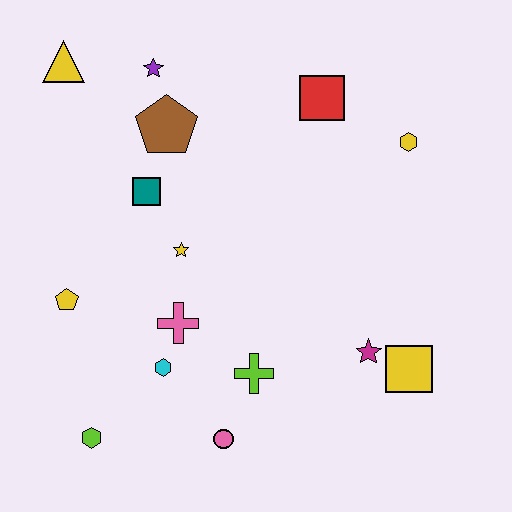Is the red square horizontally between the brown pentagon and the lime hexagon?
No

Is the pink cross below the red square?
Yes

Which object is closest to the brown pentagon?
The purple star is closest to the brown pentagon.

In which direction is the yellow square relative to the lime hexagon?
The yellow square is to the right of the lime hexagon.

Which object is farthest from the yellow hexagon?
The lime hexagon is farthest from the yellow hexagon.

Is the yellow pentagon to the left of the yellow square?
Yes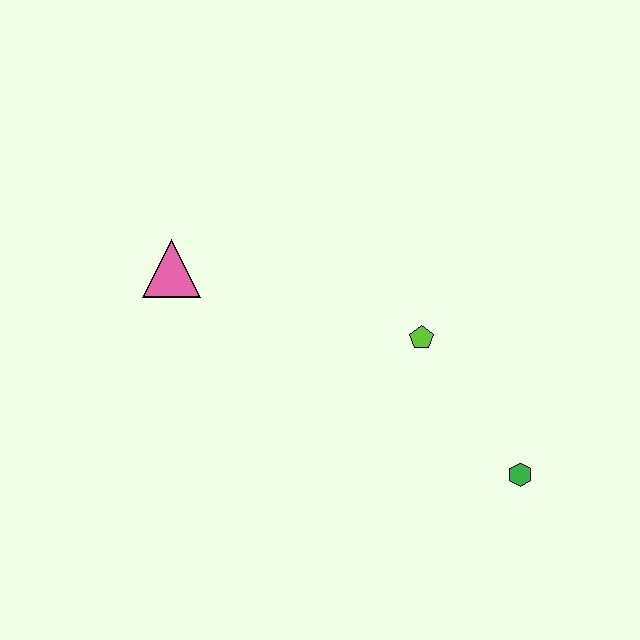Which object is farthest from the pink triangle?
The green hexagon is farthest from the pink triangle.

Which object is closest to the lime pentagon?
The green hexagon is closest to the lime pentagon.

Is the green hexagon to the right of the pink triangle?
Yes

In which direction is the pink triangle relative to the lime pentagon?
The pink triangle is to the left of the lime pentagon.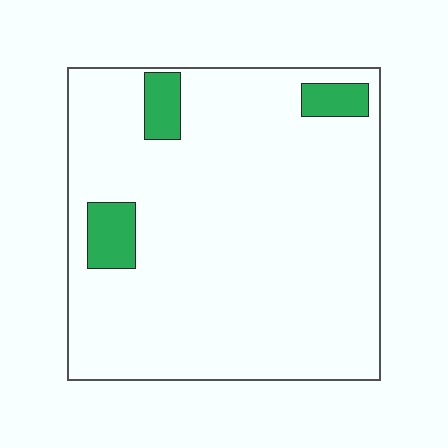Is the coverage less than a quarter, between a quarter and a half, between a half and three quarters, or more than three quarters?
Less than a quarter.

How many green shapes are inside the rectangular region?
3.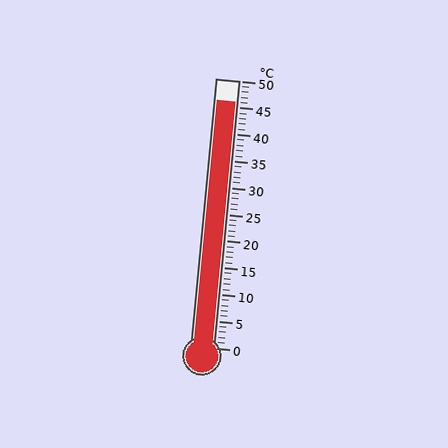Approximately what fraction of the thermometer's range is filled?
The thermometer is filled to approximately 90% of its range.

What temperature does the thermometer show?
The thermometer shows approximately 46°C.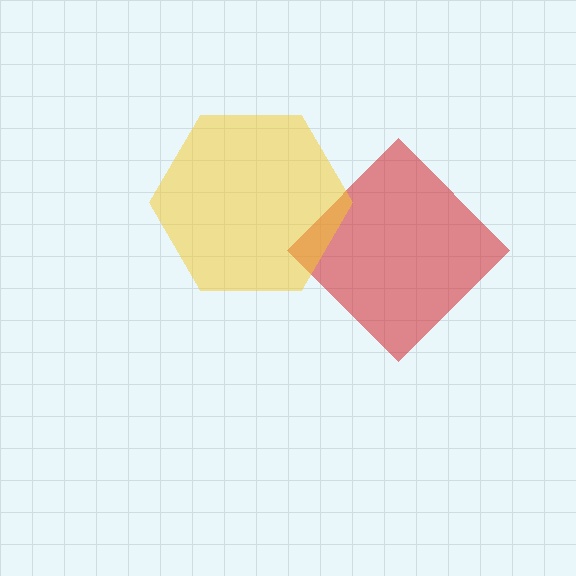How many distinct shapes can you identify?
There are 2 distinct shapes: a red diamond, a yellow hexagon.